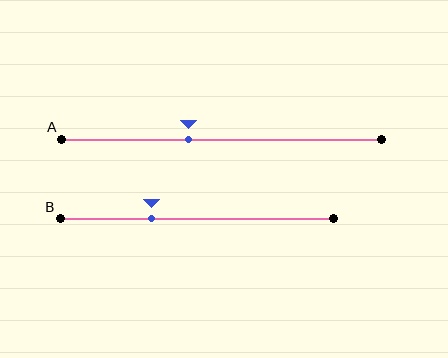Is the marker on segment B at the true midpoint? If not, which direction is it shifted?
No, the marker on segment B is shifted to the left by about 16% of the segment length.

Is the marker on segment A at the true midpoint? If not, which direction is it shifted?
No, the marker on segment A is shifted to the left by about 10% of the segment length.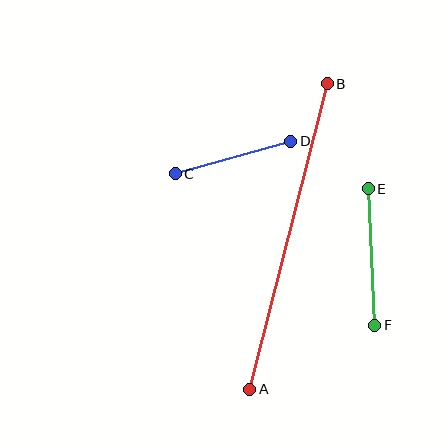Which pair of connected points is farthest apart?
Points A and B are farthest apart.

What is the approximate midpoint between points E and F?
The midpoint is at approximately (371, 257) pixels.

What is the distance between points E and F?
The distance is approximately 137 pixels.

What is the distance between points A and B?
The distance is approximately 315 pixels.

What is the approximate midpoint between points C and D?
The midpoint is at approximately (233, 158) pixels.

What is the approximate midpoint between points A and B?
The midpoint is at approximately (289, 236) pixels.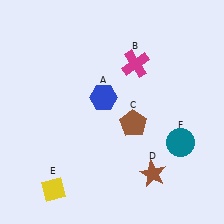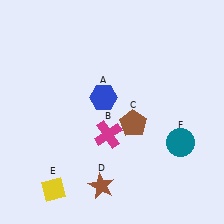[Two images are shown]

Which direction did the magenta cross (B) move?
The magenta cross (B) moved down.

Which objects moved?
The objects that moved are: the magenta cross (B), the brown star (D).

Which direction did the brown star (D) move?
The brown star (D) moved left.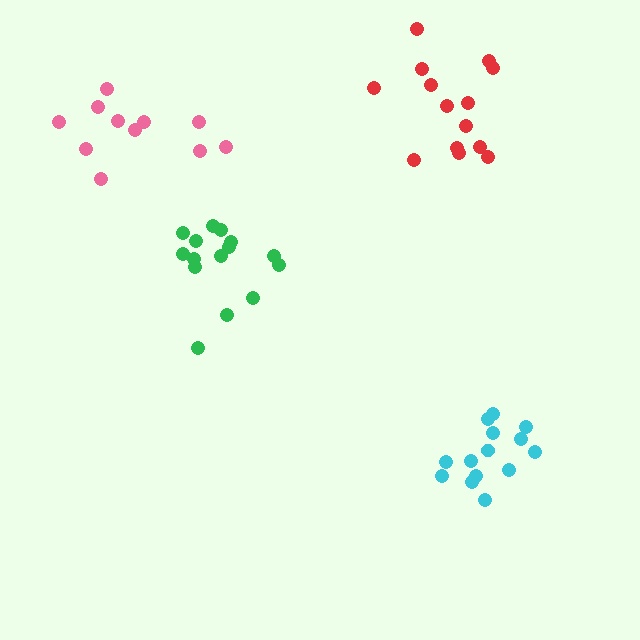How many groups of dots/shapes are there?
There are 4 groups.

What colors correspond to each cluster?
The clusters are colored: cyan, pink, green, red.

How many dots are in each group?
Group 1: 14 dots, Group 2: 11 dots, Group 3: 15 dots, Group 4: 14 dots (54 total).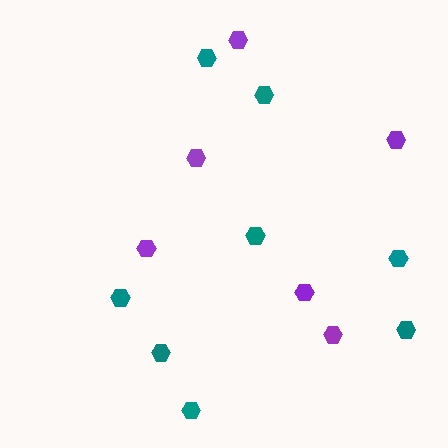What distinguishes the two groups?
There are 2 groups: one group of teal hexagons (8) and one group of purple hexagons (6).